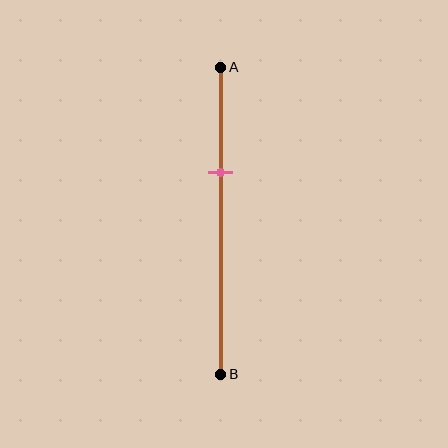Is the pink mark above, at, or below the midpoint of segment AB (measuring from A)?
The pink mark is above the midpoint of segment AB.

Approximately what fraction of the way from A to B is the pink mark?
The pink mark is approximately 35% of the way from A to B.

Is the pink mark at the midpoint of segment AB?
No, the mark is at about 35% from A, not at the 50% midpoint.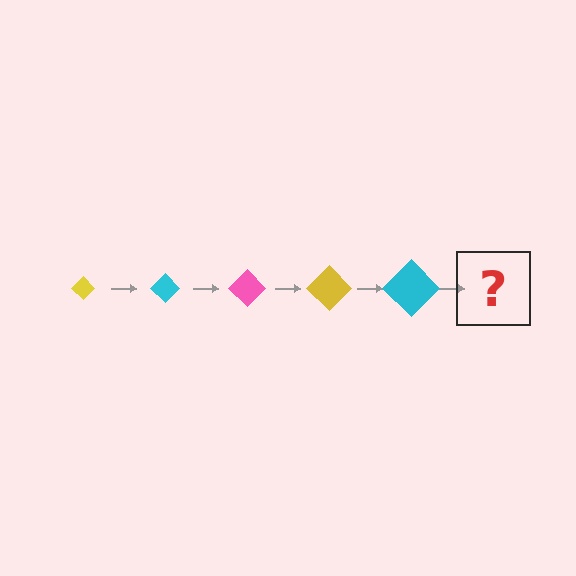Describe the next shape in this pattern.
It should be a pink diamond, larger than the previous one.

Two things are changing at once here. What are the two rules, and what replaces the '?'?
The two rules are that the diamond grows larger each step and the color cycles through yellow, cyan, and pink. The '?' should be a pink diamond, larger than the previous one.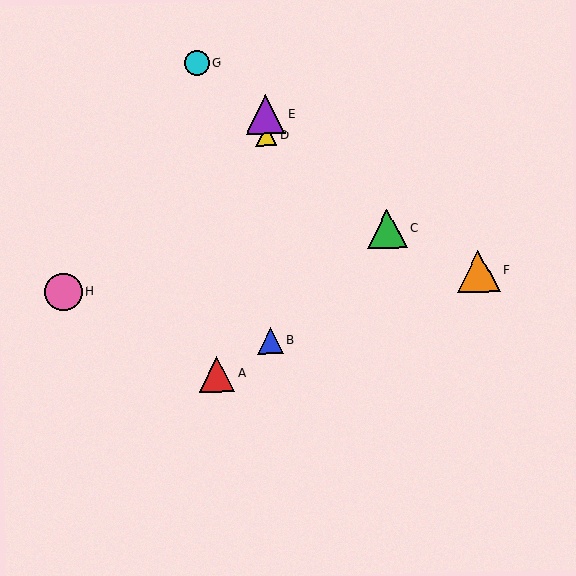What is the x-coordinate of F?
Object F is at x≈479.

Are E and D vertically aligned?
Yes, both are at x≈265.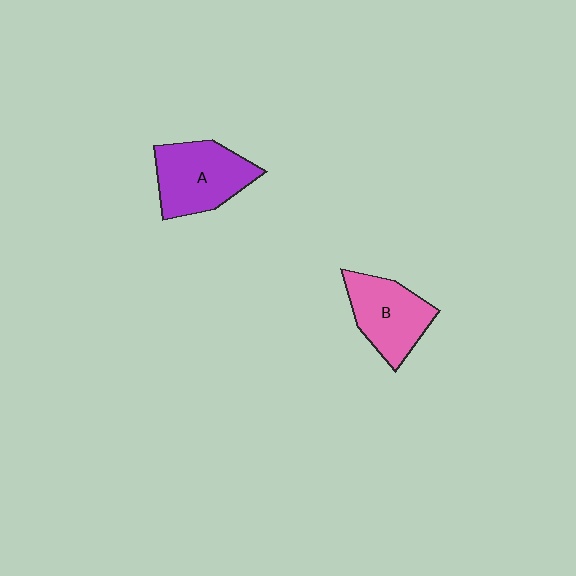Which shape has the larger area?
Shape A (purple).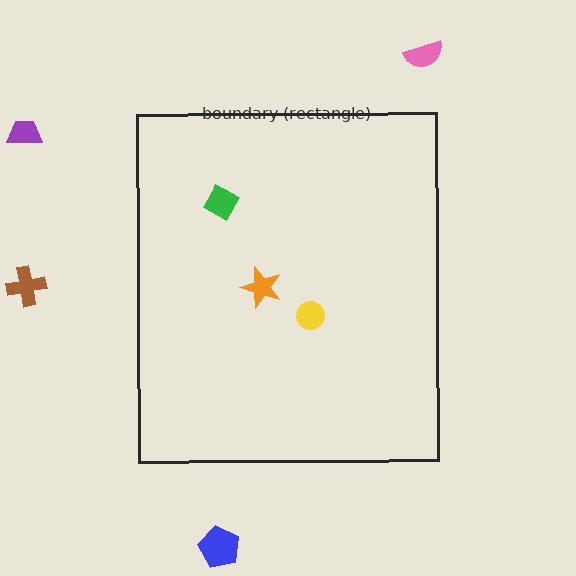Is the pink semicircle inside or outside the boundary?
Outside.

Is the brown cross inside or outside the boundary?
Outside.